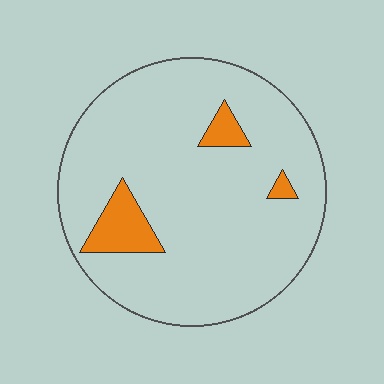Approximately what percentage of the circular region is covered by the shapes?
Approximately 10%.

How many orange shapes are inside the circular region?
3.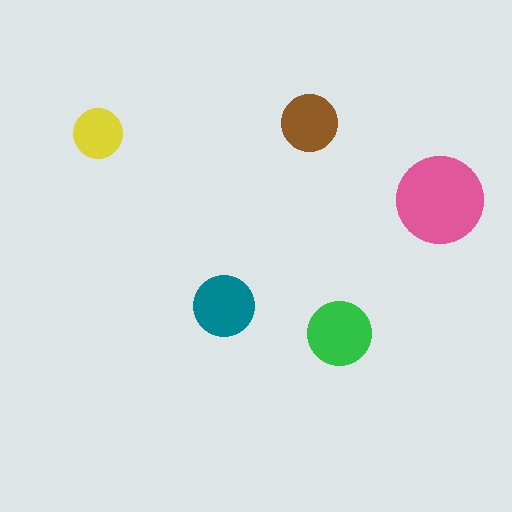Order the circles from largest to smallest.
the pink one, the green one, the teal one, the brown one, the yellow one.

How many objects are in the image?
There are 5 objects in the image.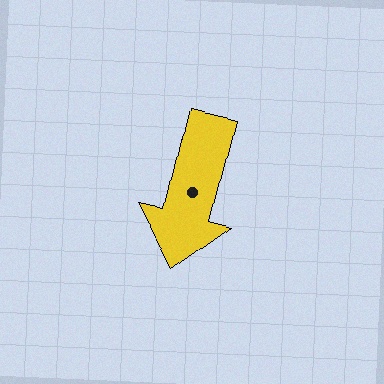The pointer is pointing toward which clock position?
Roughly 6 o'clock.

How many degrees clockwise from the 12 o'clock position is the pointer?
Approximately 193 degrees.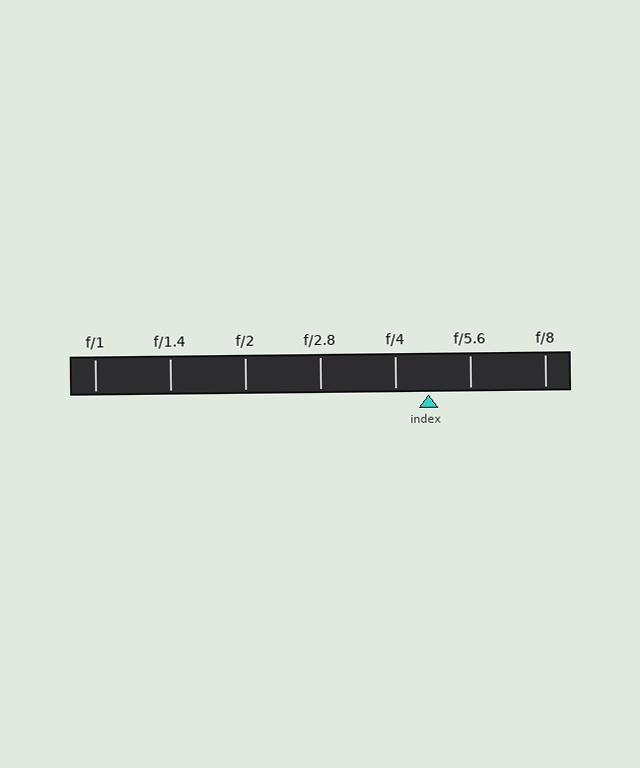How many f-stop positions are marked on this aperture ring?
There are 7 f-stop positions marked.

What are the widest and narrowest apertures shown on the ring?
The widest aperture shown is f/1 and the narrowest is f/8.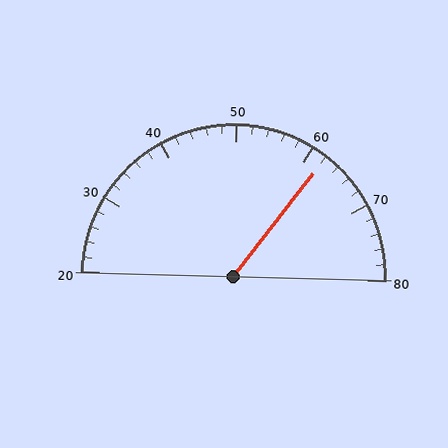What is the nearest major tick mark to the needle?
The nearest major tick mark is 60.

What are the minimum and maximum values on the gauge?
The gauge ranges from 20 to 80.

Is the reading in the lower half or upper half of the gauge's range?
The reading is in the upper half of the range (20 to 80).